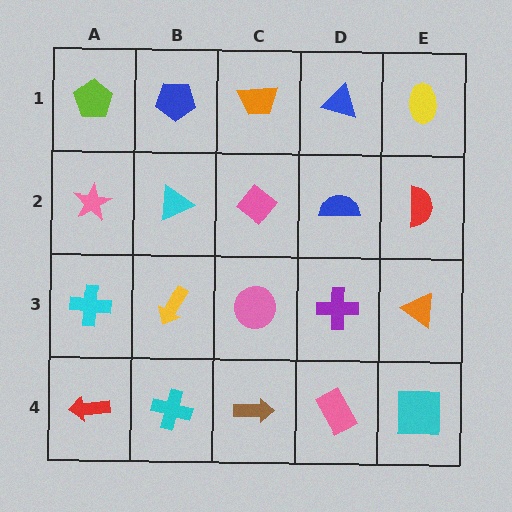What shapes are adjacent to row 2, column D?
A blue triangle (row 1, column D), a purple cross (row 3, column D), a pink diamond (row 2, column C), a red semicircle (row 2, column E).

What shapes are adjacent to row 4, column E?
An orange triangle (row 3, column E), a pink rectangle (row 4, column D).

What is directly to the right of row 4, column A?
A cyan cross.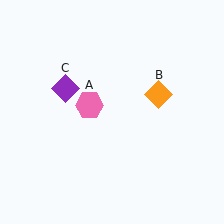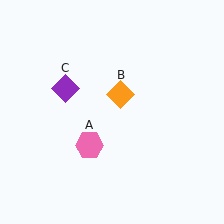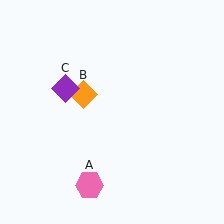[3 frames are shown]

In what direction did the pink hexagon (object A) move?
The pink hexagon (object A) moved down.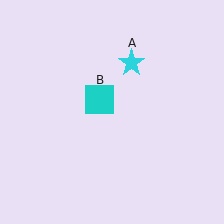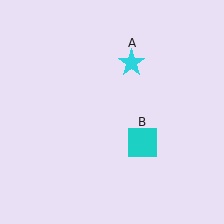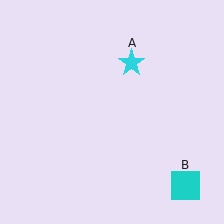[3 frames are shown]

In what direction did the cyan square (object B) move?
The cyan square (object B) moved down and to the right.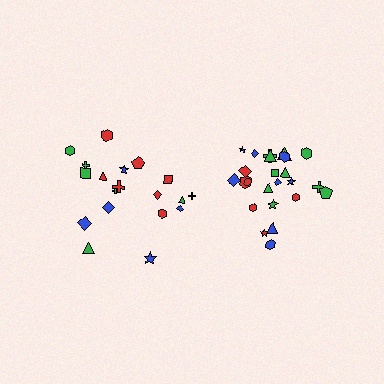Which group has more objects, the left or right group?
The right group.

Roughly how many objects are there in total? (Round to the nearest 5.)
Roughly 45 objects in total.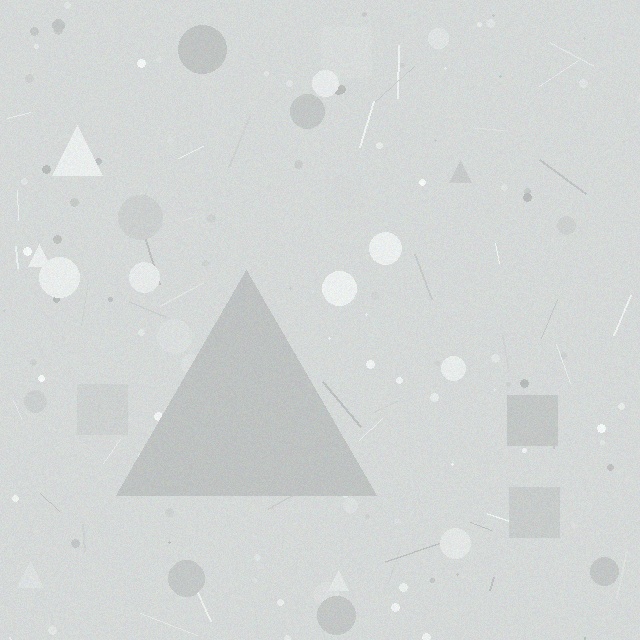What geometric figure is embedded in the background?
A triangle is embedded in the background.